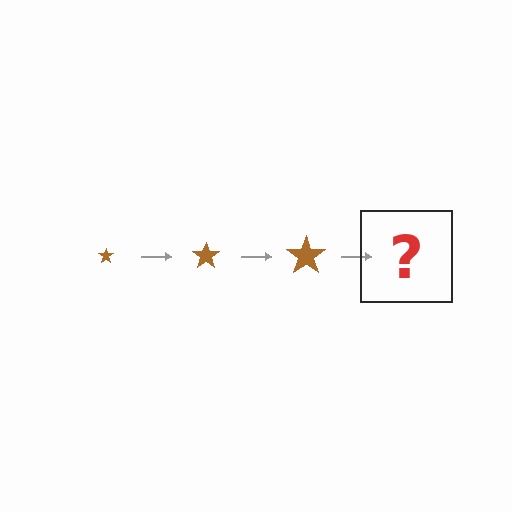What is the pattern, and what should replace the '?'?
The pattern is that the star gets progressively larger each step. The '?' should be a brown star, larger than the previous one.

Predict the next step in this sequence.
The next step is a brown star, larger than the previous one.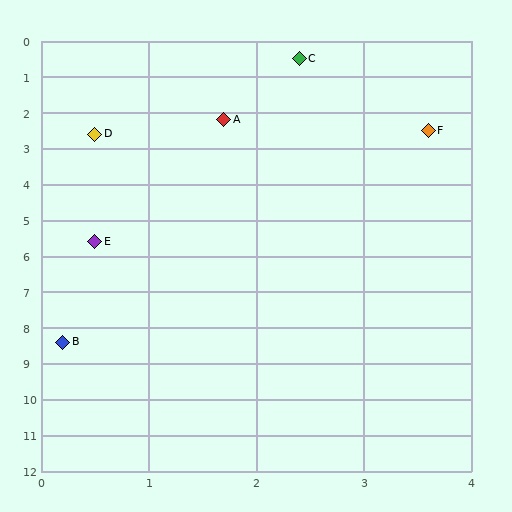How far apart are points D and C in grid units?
Points D and C are about 2.8 grid units apart.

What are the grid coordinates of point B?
Point B is at approximately (0.2, 8.4).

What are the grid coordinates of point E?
Point E is at approximately (0.5, 5.6).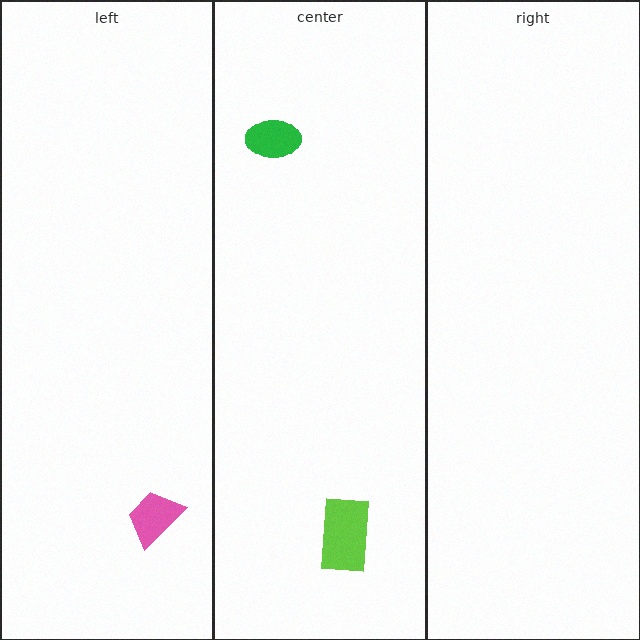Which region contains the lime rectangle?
The center region.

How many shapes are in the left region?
1.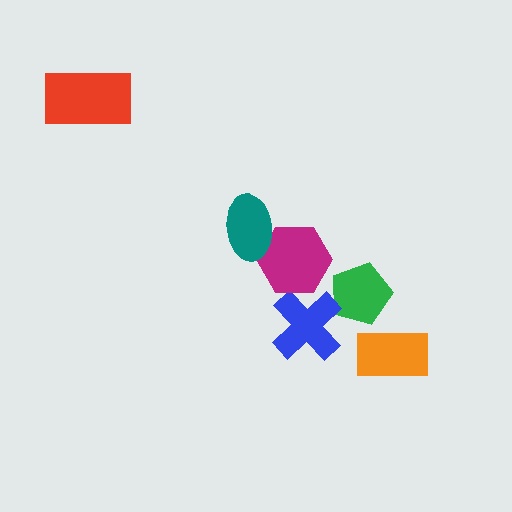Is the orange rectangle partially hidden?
No, no other shape covers it.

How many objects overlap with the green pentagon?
1 object overlaps with the green pentagon.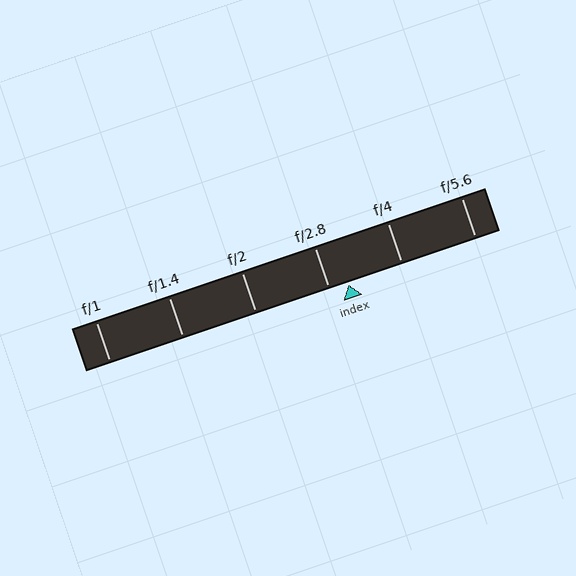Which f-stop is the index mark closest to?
The index mark is closest to f/2.8.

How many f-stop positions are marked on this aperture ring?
There are 6 f-stop positions marked.